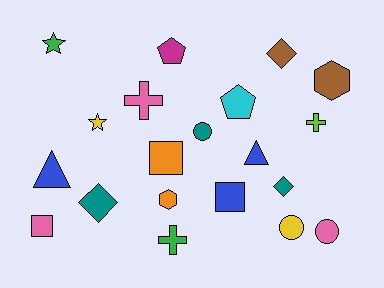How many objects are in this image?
There are 20 objects.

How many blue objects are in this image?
There are 3 blue objects.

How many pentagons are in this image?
There are 2 pentagons.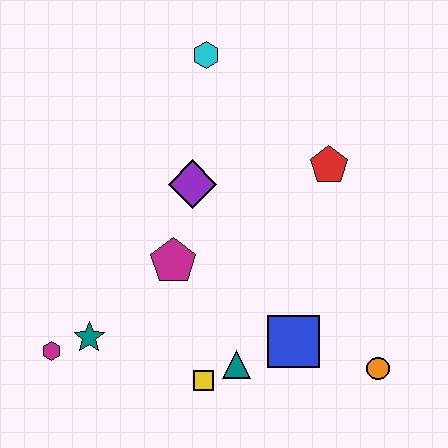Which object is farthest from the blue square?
The cyan hexagon is farthest from the blue square.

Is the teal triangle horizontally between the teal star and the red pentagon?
Yes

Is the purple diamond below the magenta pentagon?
No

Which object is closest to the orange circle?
The blue square is closest to the orange circle.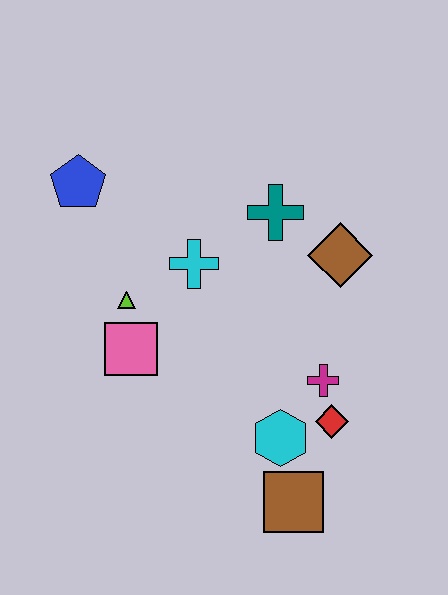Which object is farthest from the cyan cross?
The brown square is farthest from the cyan cross.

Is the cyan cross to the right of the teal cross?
No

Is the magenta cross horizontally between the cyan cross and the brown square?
No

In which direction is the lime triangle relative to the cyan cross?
The lime triangle is to the left of the cyan cross.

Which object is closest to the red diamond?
The magenta cross is closest to the red diamond.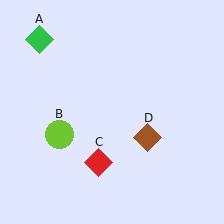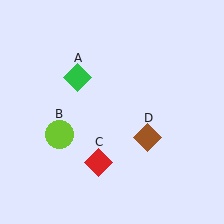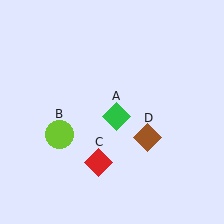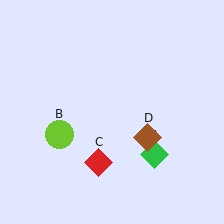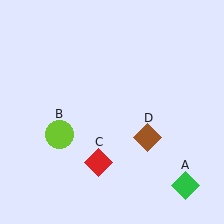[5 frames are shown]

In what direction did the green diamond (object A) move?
The green diamond (object A) moved down and to the right.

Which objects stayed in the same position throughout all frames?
Lime circle (object B) and red diamond (object C) and brown diamond (object D) remained stationary.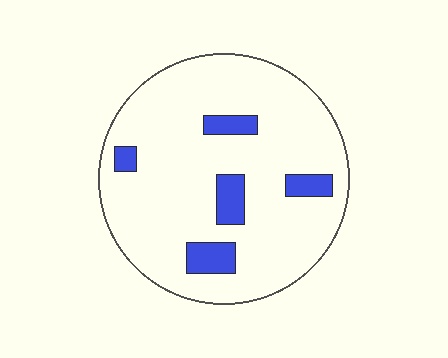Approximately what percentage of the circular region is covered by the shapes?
Approximately 10%.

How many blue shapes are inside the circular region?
5.